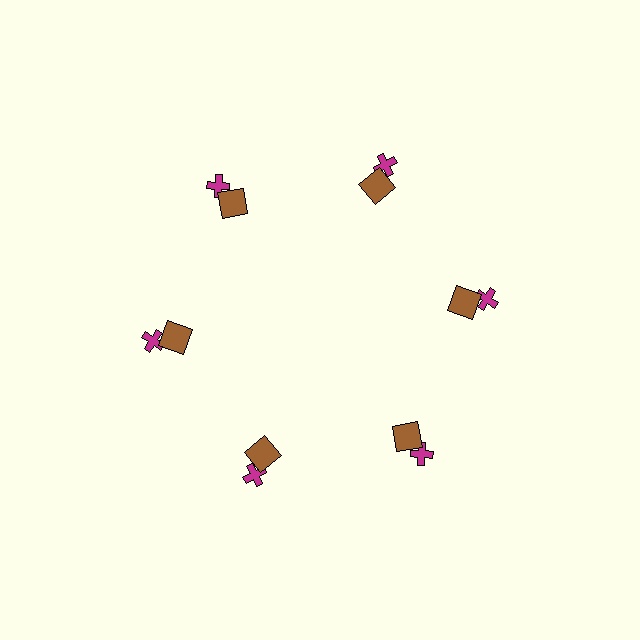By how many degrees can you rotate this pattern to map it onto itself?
The pattern maps onto itself every 60 degrees of rotation.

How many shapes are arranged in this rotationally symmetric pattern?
There are 12 shapes, arranged in 6 groups of 2.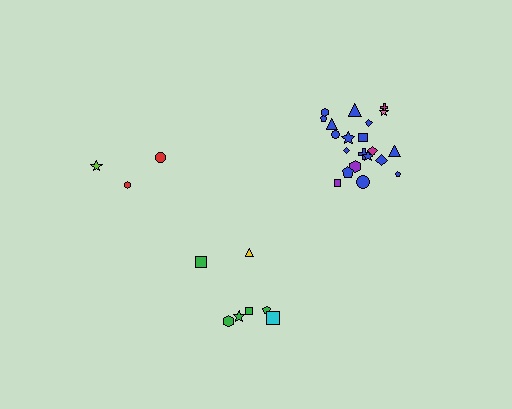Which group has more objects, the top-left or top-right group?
The top-right group.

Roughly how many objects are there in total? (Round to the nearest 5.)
Roughly 30 objects in total.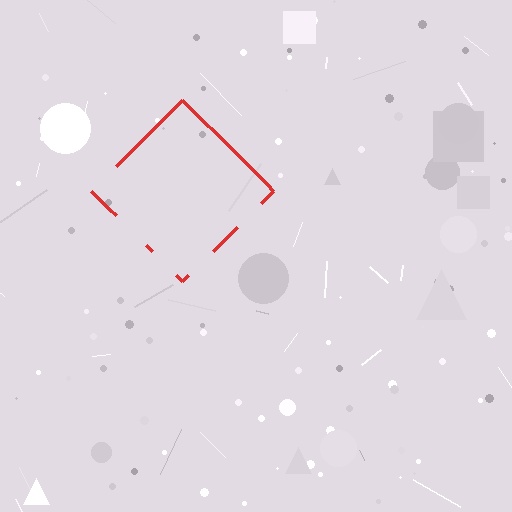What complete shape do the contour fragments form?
The contour fragments form a diamond.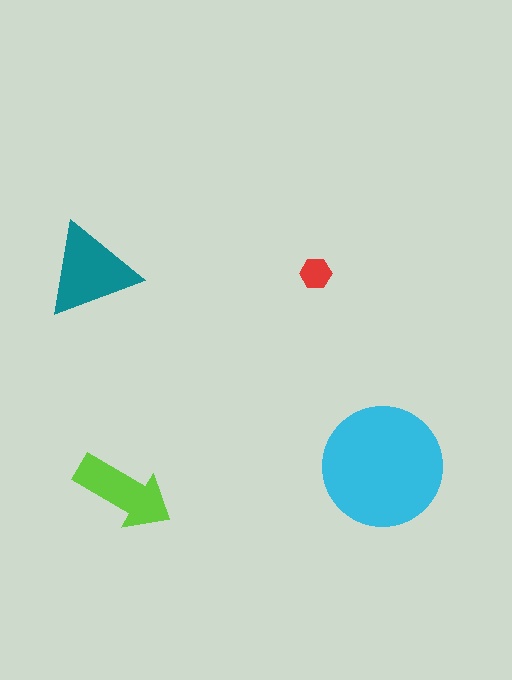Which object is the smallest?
The red hexagon.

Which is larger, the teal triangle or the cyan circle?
The cyan circle.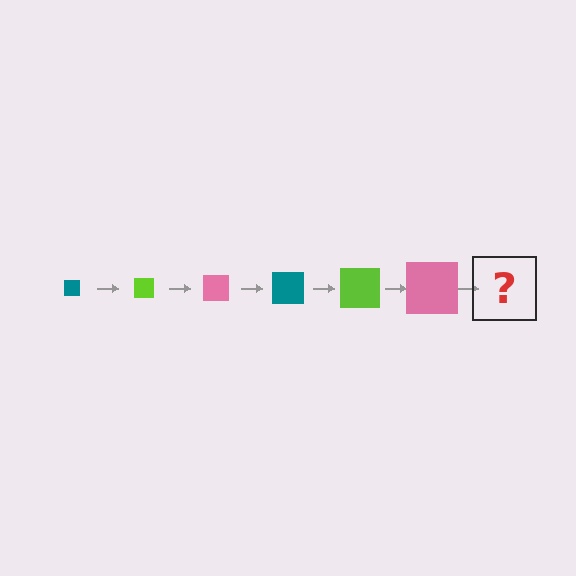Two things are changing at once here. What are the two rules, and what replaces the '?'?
The two rules are that the square grows larger each step and the color cycles through teal, lime, and pink. The '?' should be a teal square, larger than the previous one.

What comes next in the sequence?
The next element should be a teal square, larger than the previous one.